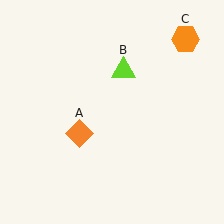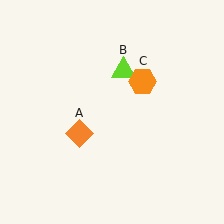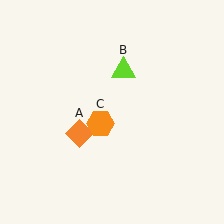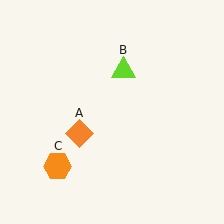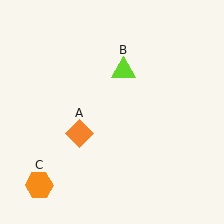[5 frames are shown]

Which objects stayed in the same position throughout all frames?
Orange diamond (object A) and lime triangle (object B) remained stationary.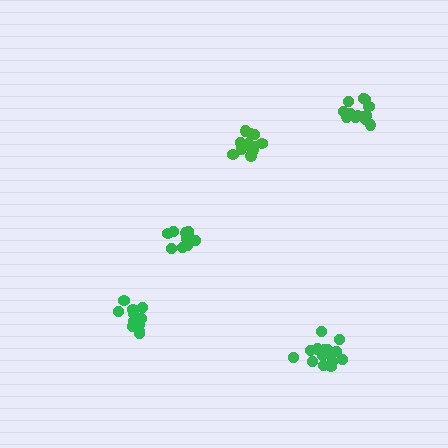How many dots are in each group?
Group 1: 14 dots, Group 2: 10 dots, Group 3: 12 dots, Group 4: 16 dots, Group 5: 12 dots (64 total).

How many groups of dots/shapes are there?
There are 5 groups.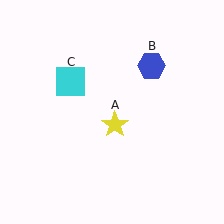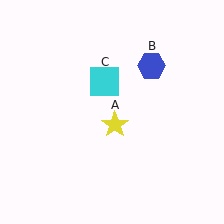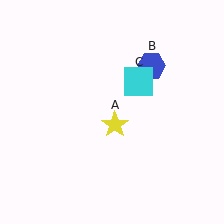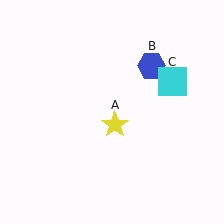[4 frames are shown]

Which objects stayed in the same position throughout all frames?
Yellow star (object A) and blue hexagon (object B) remained stationary.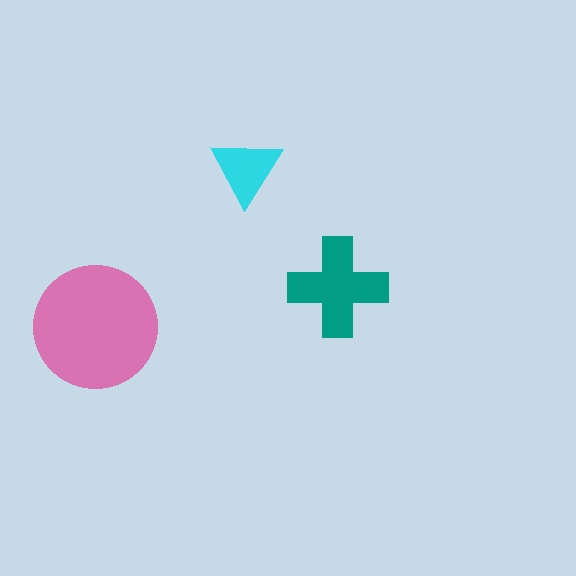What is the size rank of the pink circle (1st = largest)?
1st.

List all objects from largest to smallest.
The pink circle, the teal cross, the cyan triangle.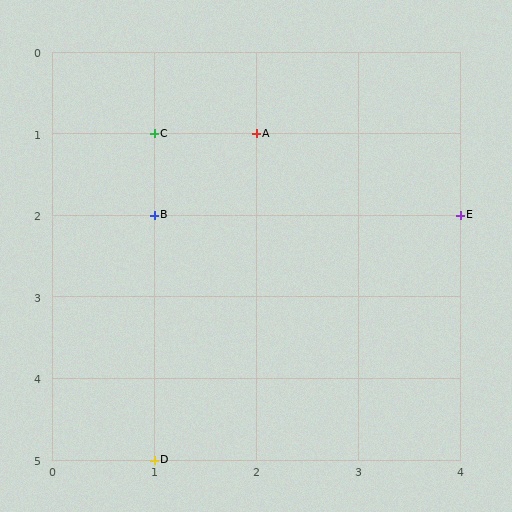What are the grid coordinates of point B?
Point B is at grid coordinates (1, 2).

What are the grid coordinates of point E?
Point E is at grid coordinates (4, 2).